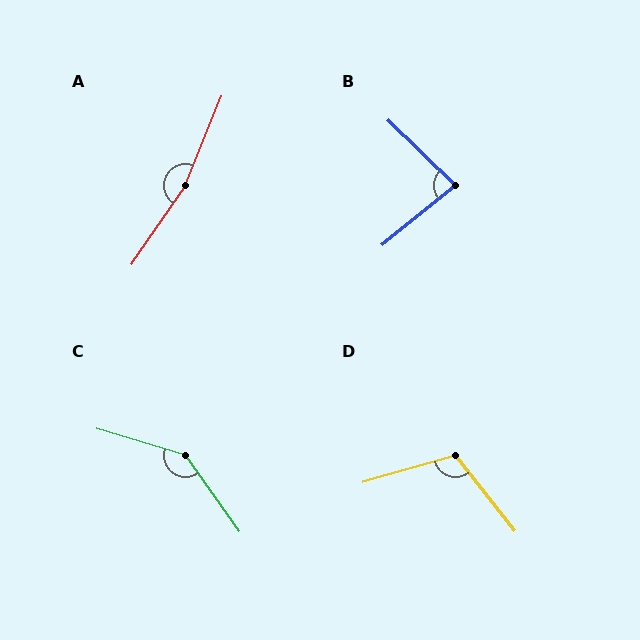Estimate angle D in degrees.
Approximately 112 degrees.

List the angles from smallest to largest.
B (83°), D (112°), C (142°), A (168°).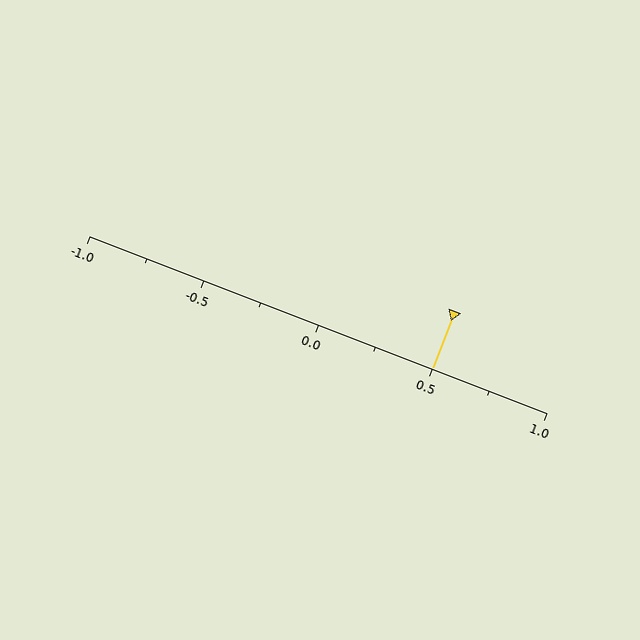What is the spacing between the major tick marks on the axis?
The major ticks are spaced 0.5 apart.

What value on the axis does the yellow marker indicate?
The marker indicates approximately 0.5.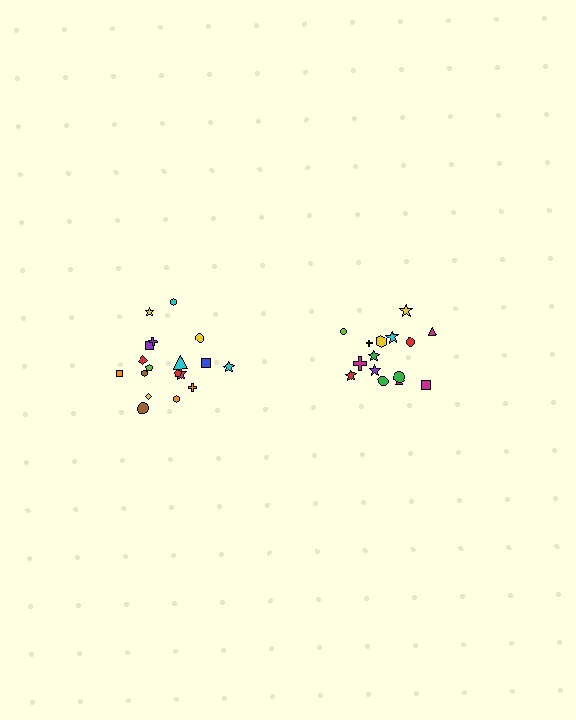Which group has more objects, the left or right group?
The left group.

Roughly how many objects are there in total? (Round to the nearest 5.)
Roughly 35 objects in total.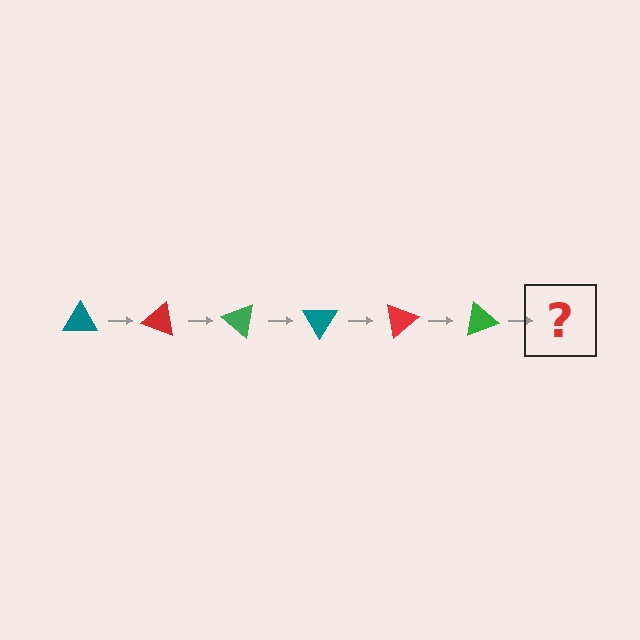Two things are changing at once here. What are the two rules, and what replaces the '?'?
The two rules are that it rotates 20 degrees each step and the color cycles through teal, red, and green. The '?' should be a teal triangle, rotated 120 degrees from the start.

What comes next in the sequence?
The next element should be a teal triangle, rotated 120 degrees from the start.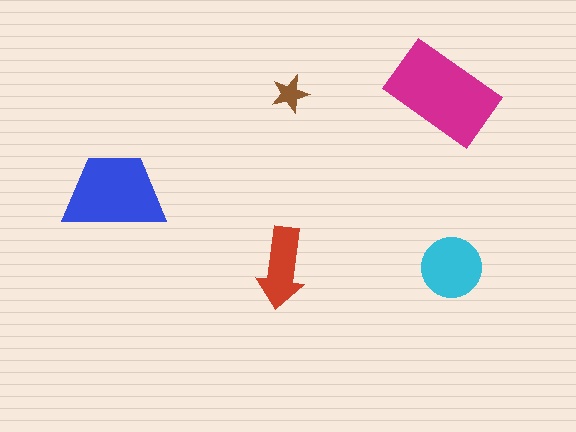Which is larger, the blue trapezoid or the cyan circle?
The blue trapezoid.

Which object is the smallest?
The brown star.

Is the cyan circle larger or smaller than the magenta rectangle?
Smaller.